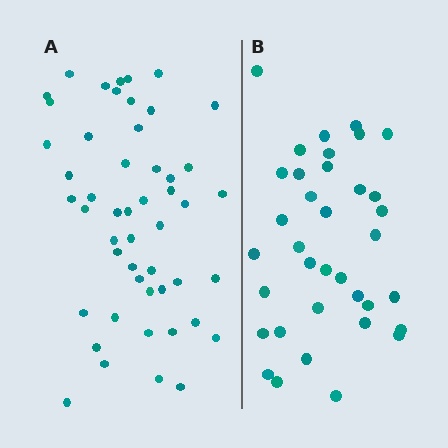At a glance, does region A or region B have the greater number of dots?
Region A (the left region) has more dots.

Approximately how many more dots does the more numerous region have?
Region A has approximately 15 more dots than region B.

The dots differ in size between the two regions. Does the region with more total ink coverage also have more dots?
No. Region B has more total ink coverage because its dots are larger, but region A actually contains more individual dots. Total area can be misleading — the number of items is what matters here.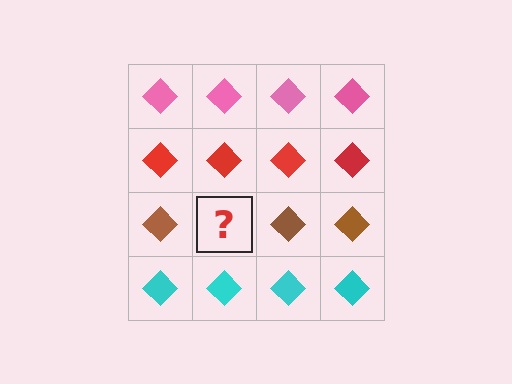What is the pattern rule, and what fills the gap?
The rule is that each row has a consistent color. The gap should be filled with a brown diamond.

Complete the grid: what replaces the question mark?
The question mark should be replaced with a brown diamond.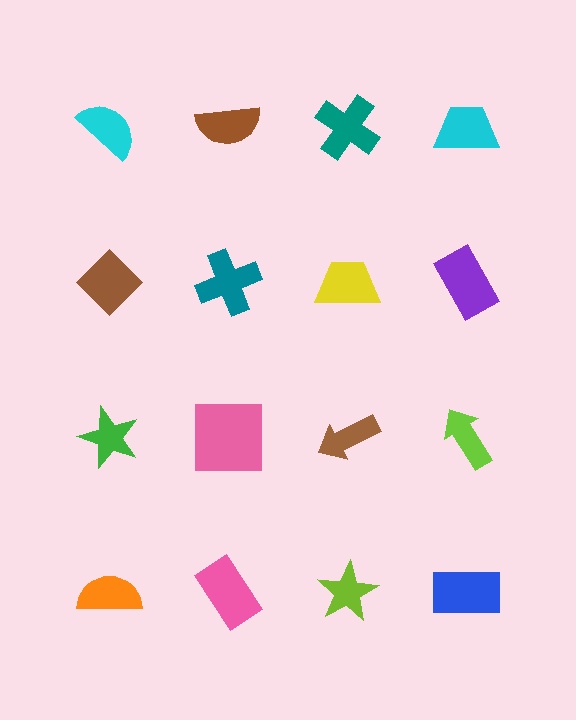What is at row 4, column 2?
A pink rectangle.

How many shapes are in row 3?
4 shapes.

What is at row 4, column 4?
A blue rectangle.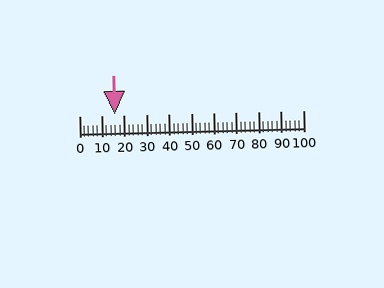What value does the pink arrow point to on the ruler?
The pink arrow points to approximately 16.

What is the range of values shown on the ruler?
The ruler shows values from 0 to 100.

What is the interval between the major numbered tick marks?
The major tick marks are spaced 10 units apart.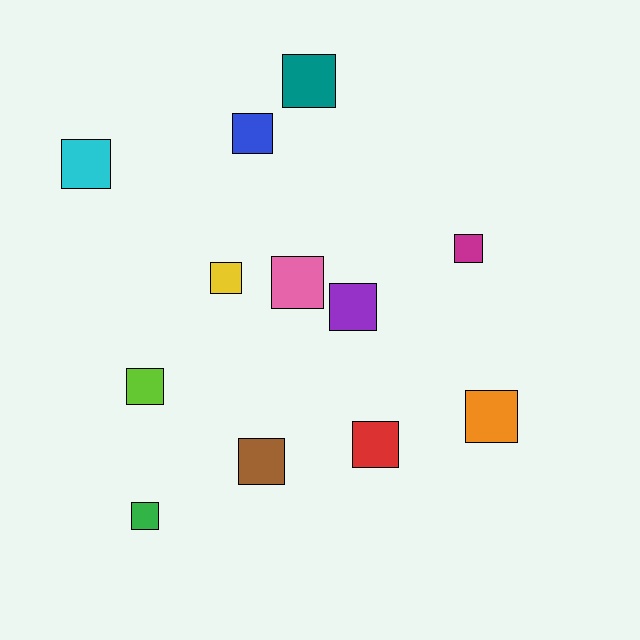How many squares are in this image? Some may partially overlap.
There are 12 squares.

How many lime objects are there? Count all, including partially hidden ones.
There is 1 lime object.